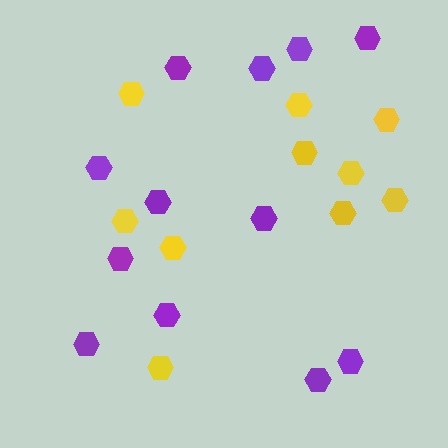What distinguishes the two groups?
There are 2 groups: one group of purple hexagons (12) and one group of yellow hexagons (10).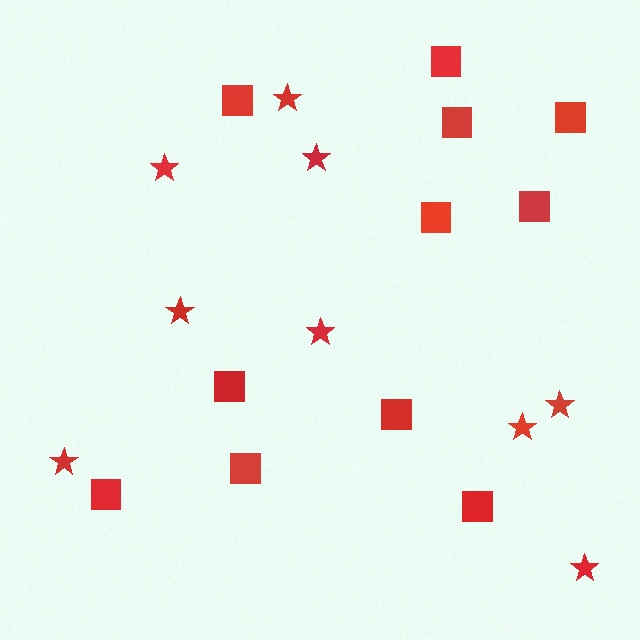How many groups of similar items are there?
There are 2 groups: one group of stars (9) and one group of squares (11).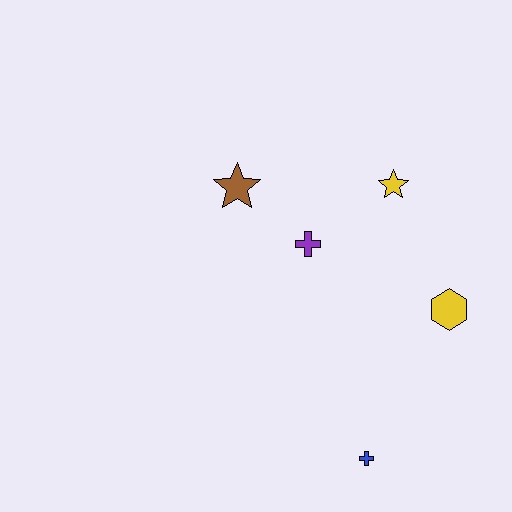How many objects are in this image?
There are 5 objects.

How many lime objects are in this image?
There are no lime objects.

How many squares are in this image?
There are no squares.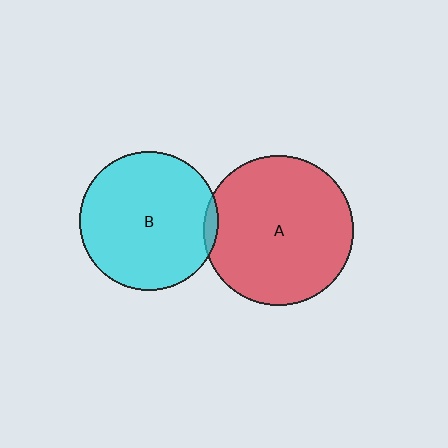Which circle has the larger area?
Circle A (red).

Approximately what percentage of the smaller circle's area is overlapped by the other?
Approximately 5%.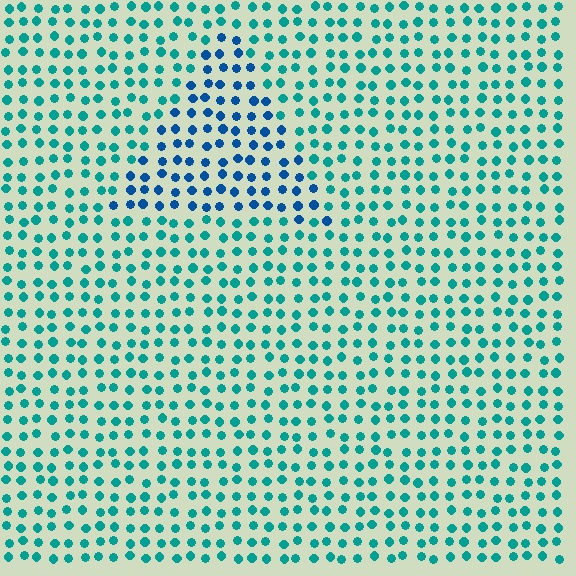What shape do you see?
I see a triangle.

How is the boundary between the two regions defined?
The boundary is defined purely by a slight shift in hue (about 35 degrees). Spacing, size, and orientation are identical on both sides.